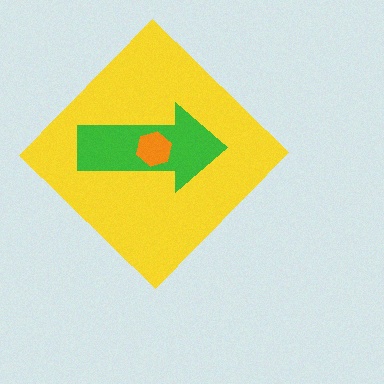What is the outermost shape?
The yellow diamond.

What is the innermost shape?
The orange hexagon.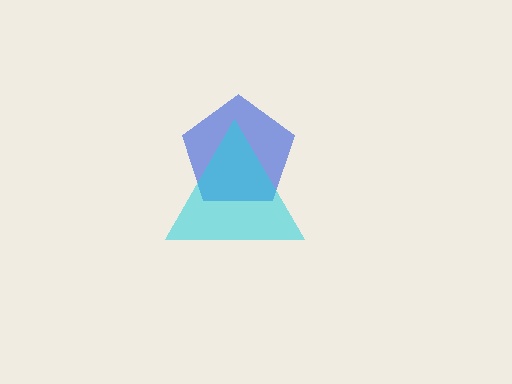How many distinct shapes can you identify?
There are 2 distinct shapes: a blue pentagon, a cyan triangle.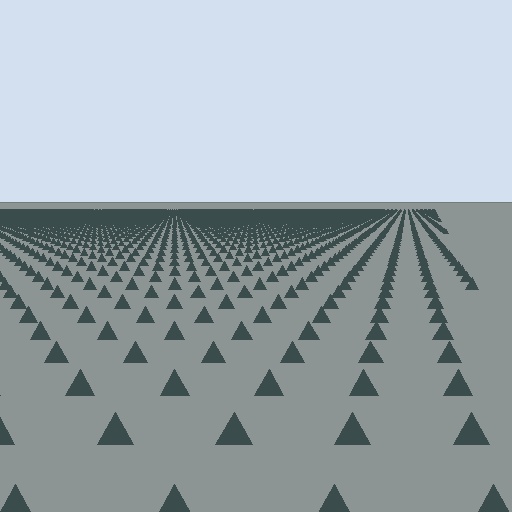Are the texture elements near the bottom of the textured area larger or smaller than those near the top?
Larger. Near the bottom, elements are closer to the viewer and appear at a bigger on-screen size.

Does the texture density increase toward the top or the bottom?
Density increases toward the top.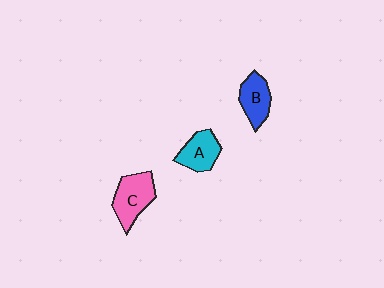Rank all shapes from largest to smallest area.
From largest to smallest: C (pink), A (cyan), B (blue).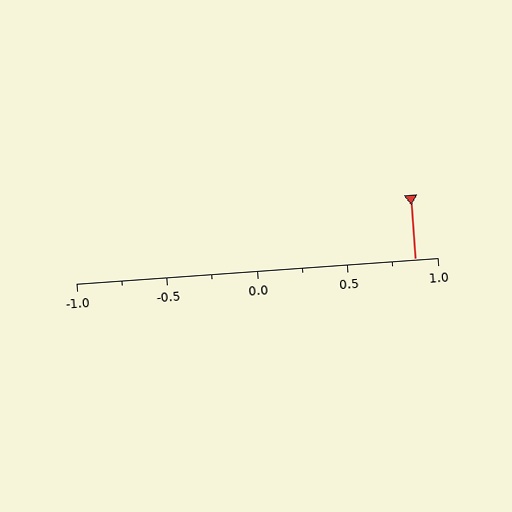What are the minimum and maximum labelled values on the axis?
The axis runs from -1.0 to 1.0.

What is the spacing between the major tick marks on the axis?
The major ticks are spaced 0.5 apart.